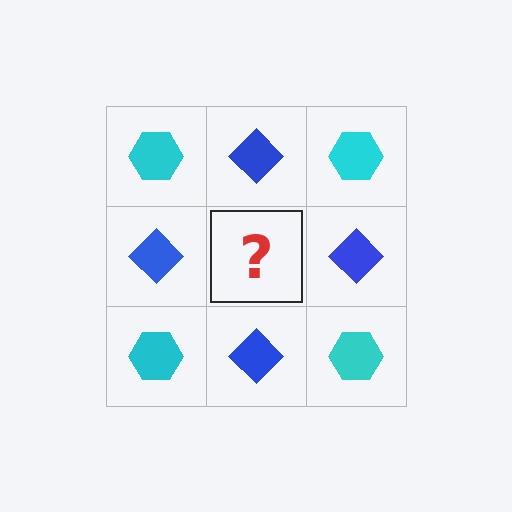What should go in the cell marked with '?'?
The missing cell should contain a cyan hexagon.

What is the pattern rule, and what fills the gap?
The rule is that it alternates cyan hexagon and blue diamond in a checkerboard pattern. The gap should be filled with a cyan hexagon.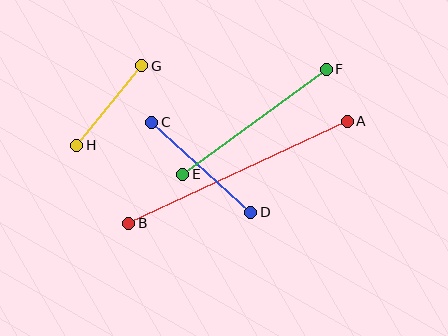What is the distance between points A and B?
The distance is approximately 241 pixels.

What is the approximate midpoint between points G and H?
The midpoint is at approximately (109, 106) pixels.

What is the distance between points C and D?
The distance is approximately 134 pixels.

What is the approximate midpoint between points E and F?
The midpoint is at approximately (255, 122) pixels.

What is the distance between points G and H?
The distance is approximately 103 pixels.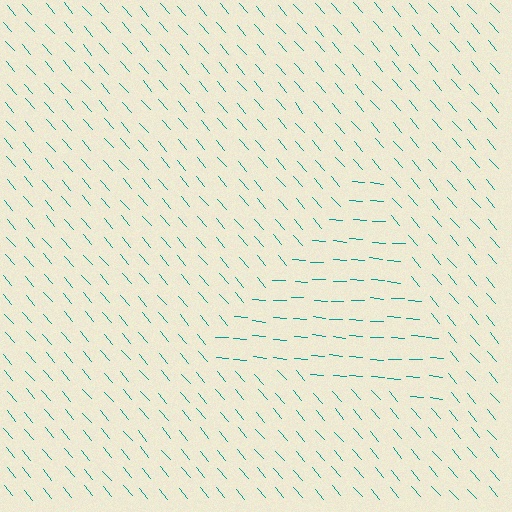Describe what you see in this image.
The image is filled with small teal line segments. A triangle region in the image has lines oriented differently from the surrounding lines, creating a visible texture boundary.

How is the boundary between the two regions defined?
The boundary is defined purely by a change in line orientation (approximately 45 degrees difference). All lines are the same color and thickness.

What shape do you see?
I see a triangle.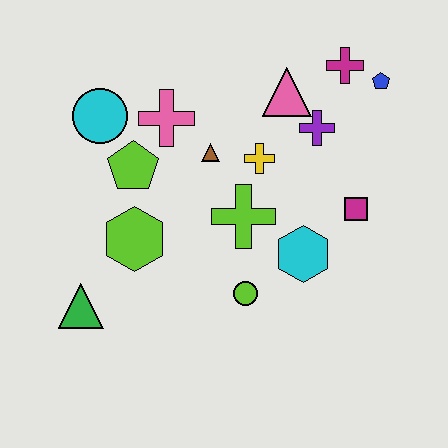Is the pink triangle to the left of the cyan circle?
No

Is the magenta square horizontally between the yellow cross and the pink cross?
No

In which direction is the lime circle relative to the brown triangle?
The lime circle is below the brown triangle.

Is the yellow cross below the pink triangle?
Yes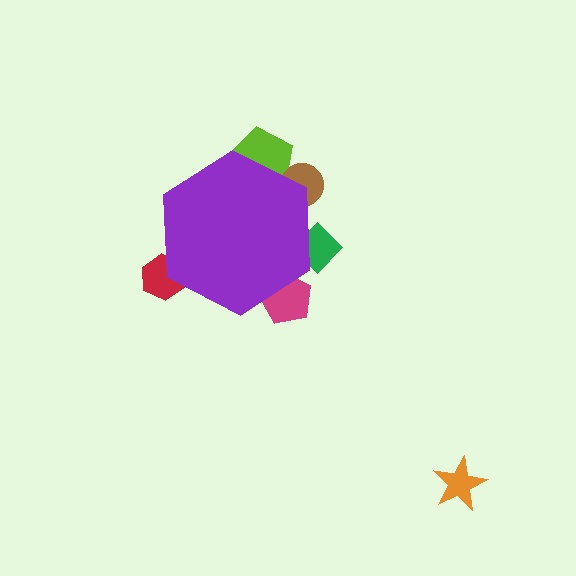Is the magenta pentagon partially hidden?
Yes, the magenta pentagon is partially hidden behind the purple hexagon.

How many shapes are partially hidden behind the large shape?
5 shapes are partially hidden.